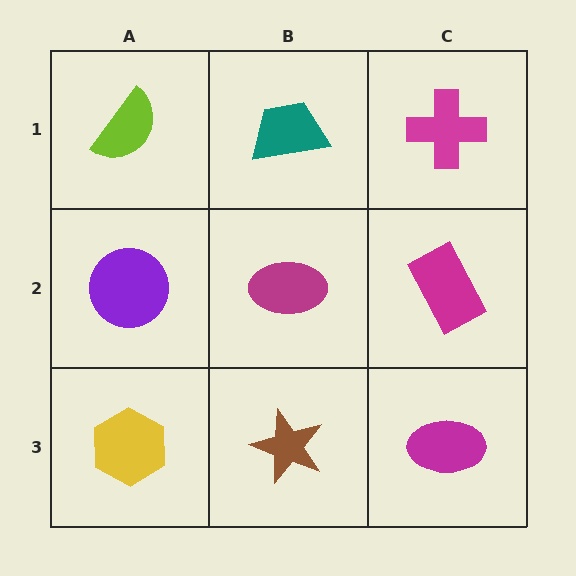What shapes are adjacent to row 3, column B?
A magenta ellipse (row 2, column B), a yellow hexagon (row 3, column A), a magenta ellipse (row 3, column C).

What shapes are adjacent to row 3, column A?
A purple circle (row 2, column A), a brown star (row 3, column B).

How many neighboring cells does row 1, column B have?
3.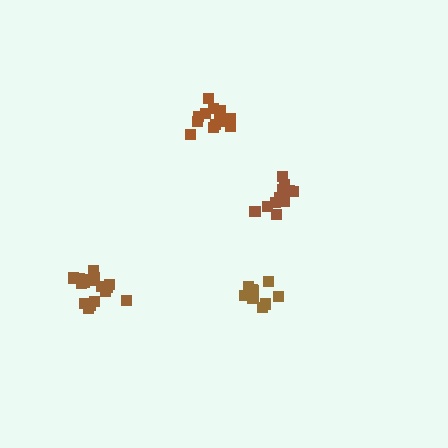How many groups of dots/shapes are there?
There are 4 groups.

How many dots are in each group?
Group 1: 12 dots, Group 2: 12 dots, Group 3: 17 dots, Group 4: 11 dots (52 total).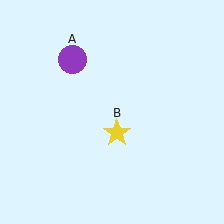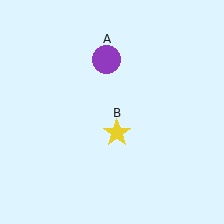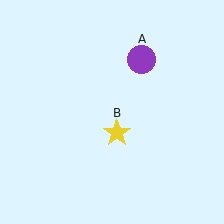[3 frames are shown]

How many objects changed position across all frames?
1 object changed position: purple circle (object A).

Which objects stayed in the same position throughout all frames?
Yellow star (object B) remained stationary.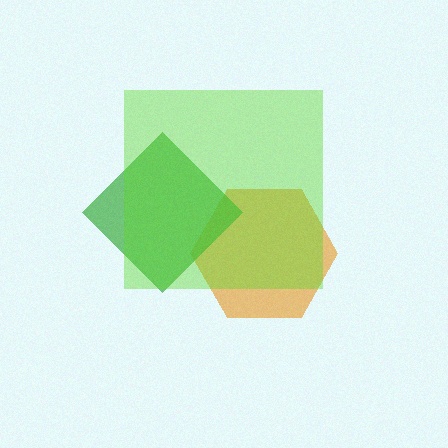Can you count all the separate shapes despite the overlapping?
Yes, there are 3 separate shapes.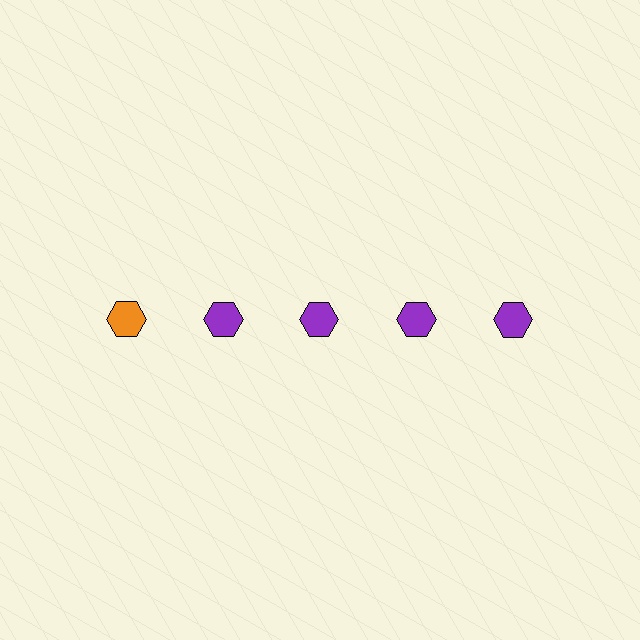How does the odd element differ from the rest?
It has a different color: orange instead of purple.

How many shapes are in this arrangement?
There are 5 shapes arranged in a grid pattern.